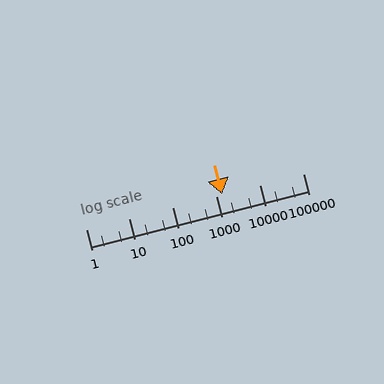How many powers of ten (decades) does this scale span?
The scale spans 5 decades, from 1 to 100000.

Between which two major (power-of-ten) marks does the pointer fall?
The pointer is between 1000 and 10000.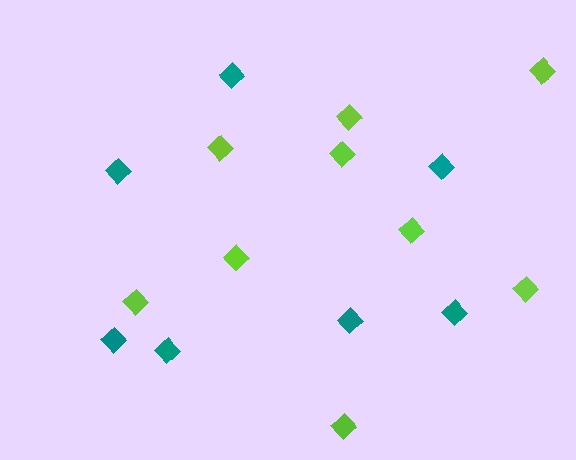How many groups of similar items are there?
There are 2 groups: one group of teal diamonds (7) and one group of lime diamonds (9).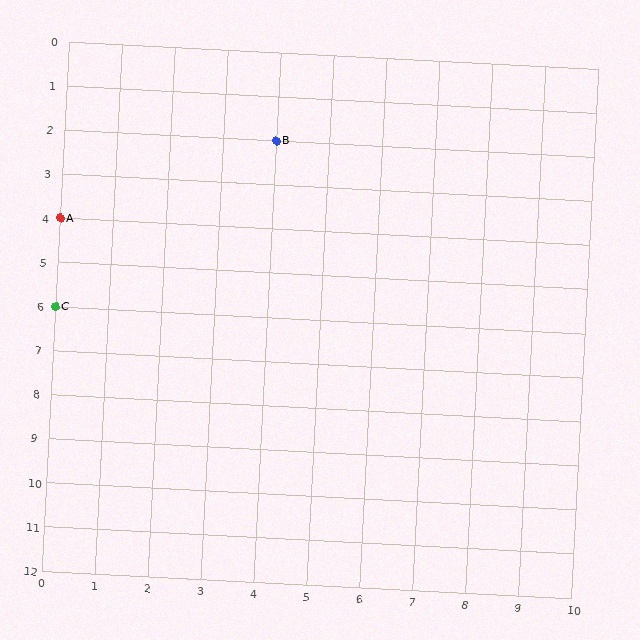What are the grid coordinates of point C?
Point C is at grid coordinates (0, 6).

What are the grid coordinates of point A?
Point A is at grid coordinates (0, 4).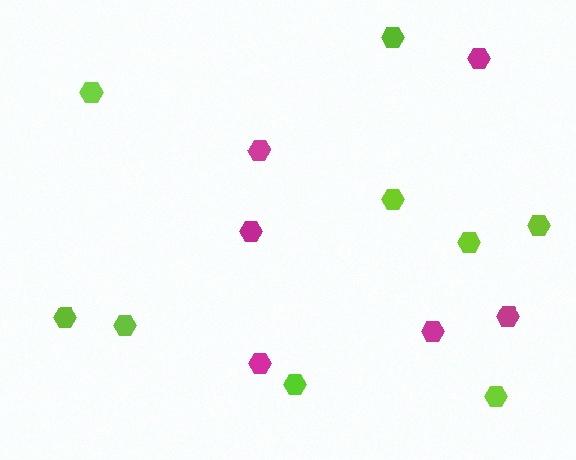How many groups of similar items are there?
There are 2 groups: one group of magenta hexagons (6) and one group of lime hexagons (9).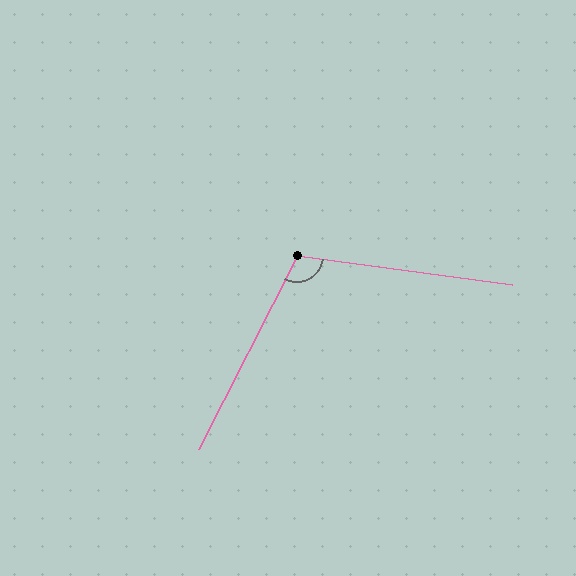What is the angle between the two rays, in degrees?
Approximately 109 degrees.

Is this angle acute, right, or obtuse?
It is obtuse.